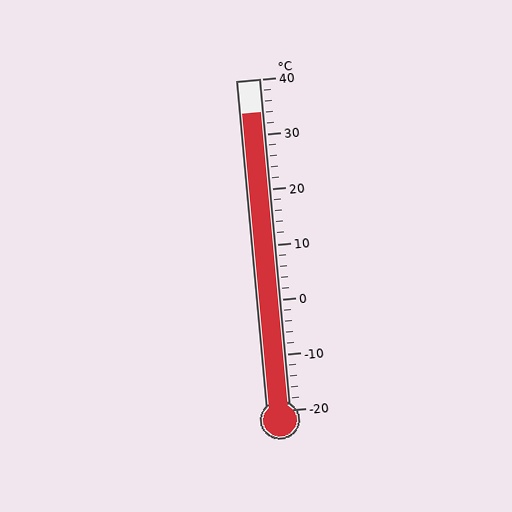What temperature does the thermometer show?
The thermometer shows approximately 34°C.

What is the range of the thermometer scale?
The thermometer scale ranges from -20°C to 40°C.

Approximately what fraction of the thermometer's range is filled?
The thermometer is filled to approximately 90% of its range.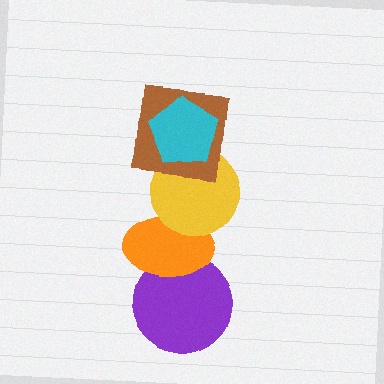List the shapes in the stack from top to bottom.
From top to bottom: the cyan pentagon, the brown square, the yellow circle, the orange ellipse, the purple circle.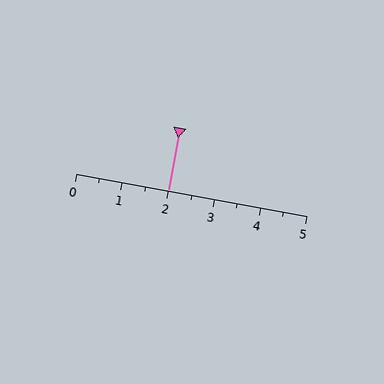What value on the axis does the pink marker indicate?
The marker indicates approximately 2.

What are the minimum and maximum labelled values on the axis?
The axis runs from 0 to 5.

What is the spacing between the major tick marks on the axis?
The major ticks are spaced 1 apart.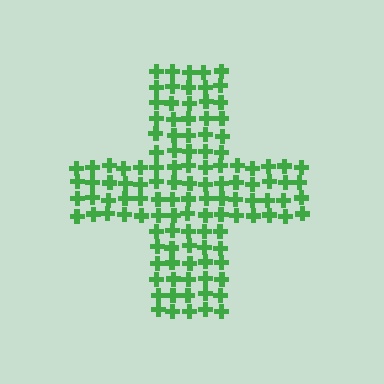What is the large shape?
The large shape is a cross.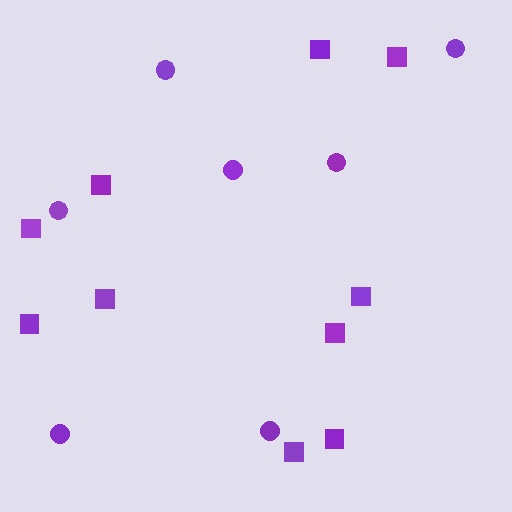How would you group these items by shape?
There are 2 groups: one group of circles (7) and one group of squares (10).